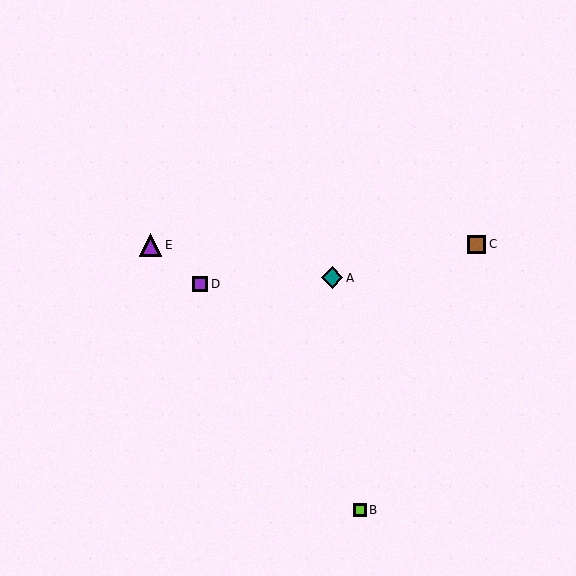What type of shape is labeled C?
Shape C is a brown square.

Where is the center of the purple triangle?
The center of the purple triangle is at (150, 245).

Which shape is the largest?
The purple triangle (labeled E) is the largest.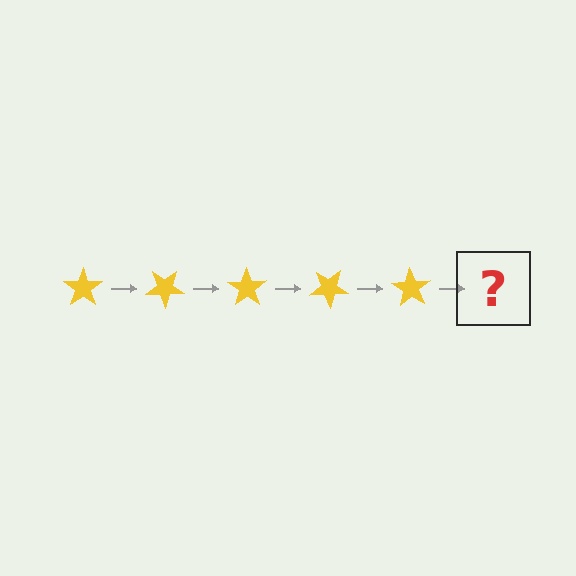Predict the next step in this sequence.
The next step is a yellow star rotated 175 degrees.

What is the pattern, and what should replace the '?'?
The pattern is that the star rotates 35 degrees each step. The '?' should be a yellow star rotated 175 degrees.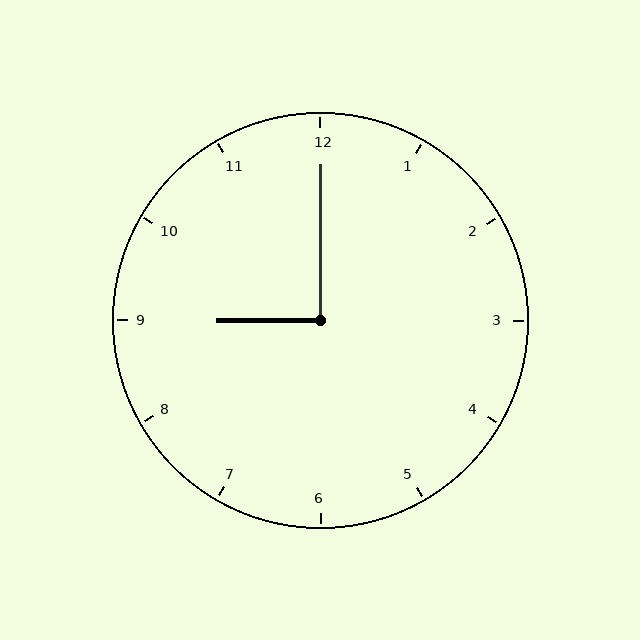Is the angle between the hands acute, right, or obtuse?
It is right.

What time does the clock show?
9:00.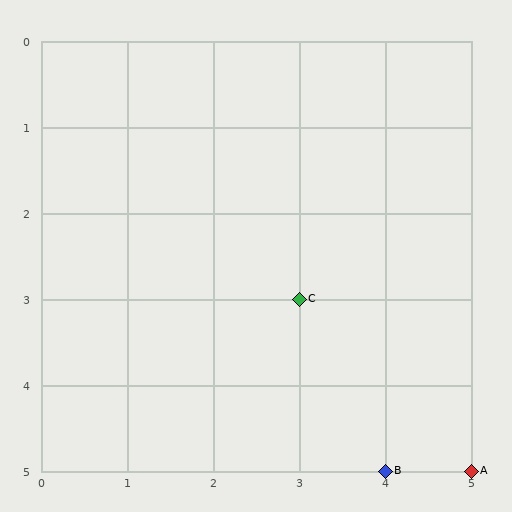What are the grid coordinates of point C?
Point C is at grid coordinates (3, 3).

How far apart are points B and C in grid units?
Points B and C are 1 column and 2 rows apart (about 2.2 grid units diagonally).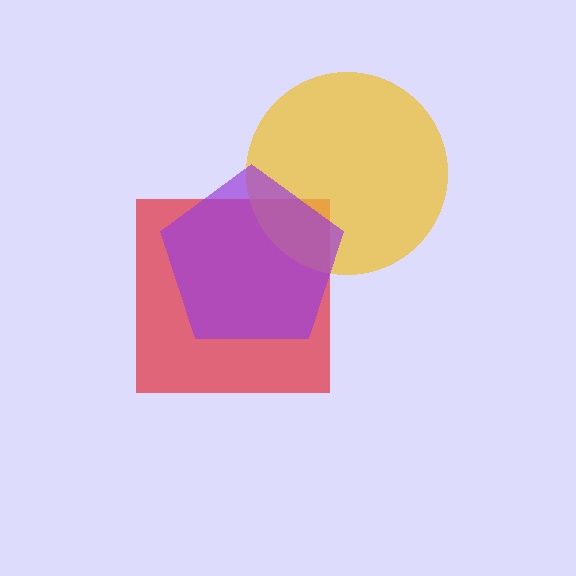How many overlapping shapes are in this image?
There are 3 overlapping shapes in the image.